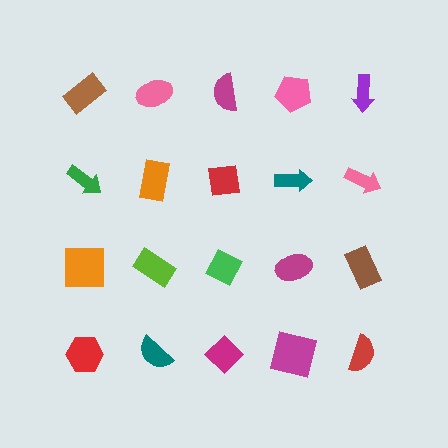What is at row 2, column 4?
A teal arrow.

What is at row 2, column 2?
An orange rectangle.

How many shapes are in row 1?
5 shapes.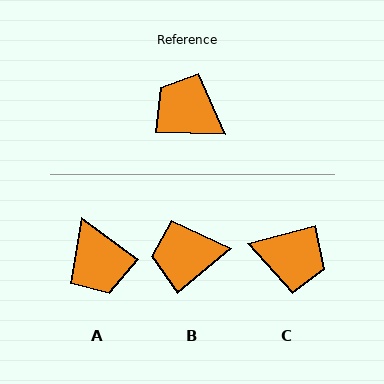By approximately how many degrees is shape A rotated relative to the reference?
Approximately 146 degrees counter-clockwise.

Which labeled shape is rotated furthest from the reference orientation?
C, about 163 degrees away.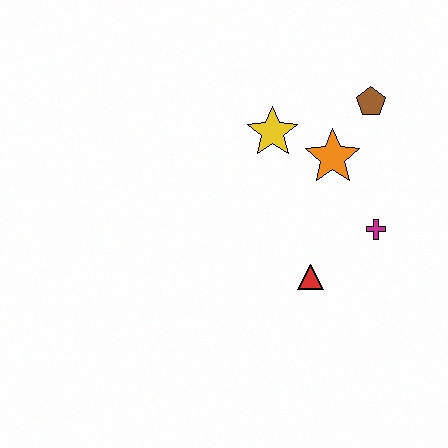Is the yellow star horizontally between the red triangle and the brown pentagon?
No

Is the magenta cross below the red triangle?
No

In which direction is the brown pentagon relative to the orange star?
The brown pentagon is above the orange star.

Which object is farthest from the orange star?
The red triangle is farthest from the orange star.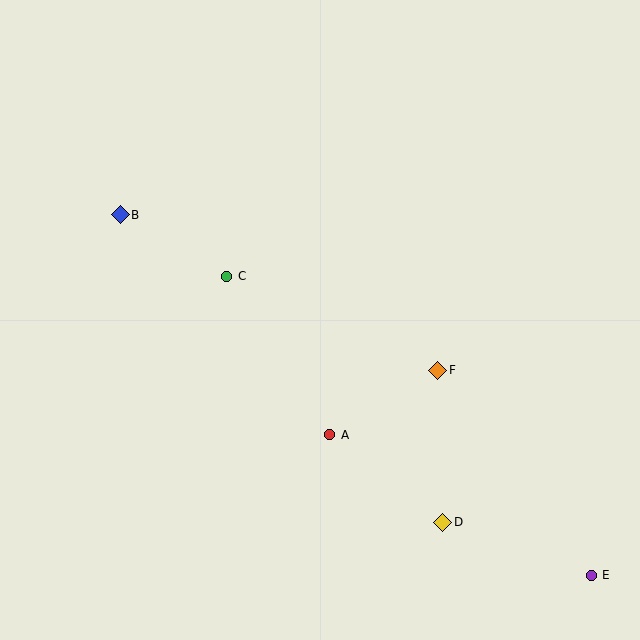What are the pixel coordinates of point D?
Point D is at (443, 522).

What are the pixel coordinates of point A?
Point A is at (330, 435).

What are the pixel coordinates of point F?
Point F is at (438, 370).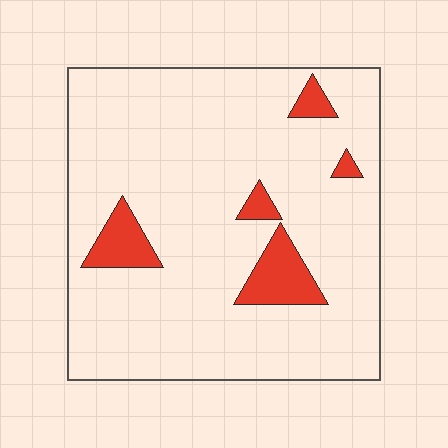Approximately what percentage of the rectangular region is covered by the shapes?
Approximately 10%.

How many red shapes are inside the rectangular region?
5.